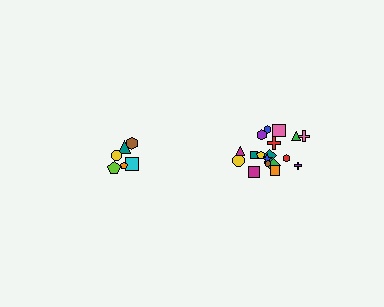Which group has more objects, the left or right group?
The right group.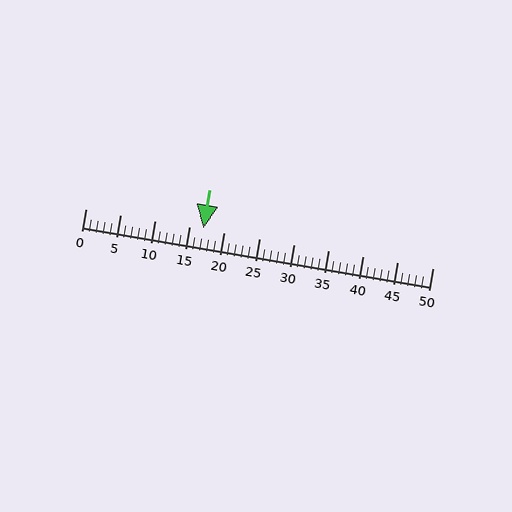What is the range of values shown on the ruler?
The ruler shows values from 0 to 50.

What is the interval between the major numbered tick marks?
The major tick marks are spaced 5 units apart.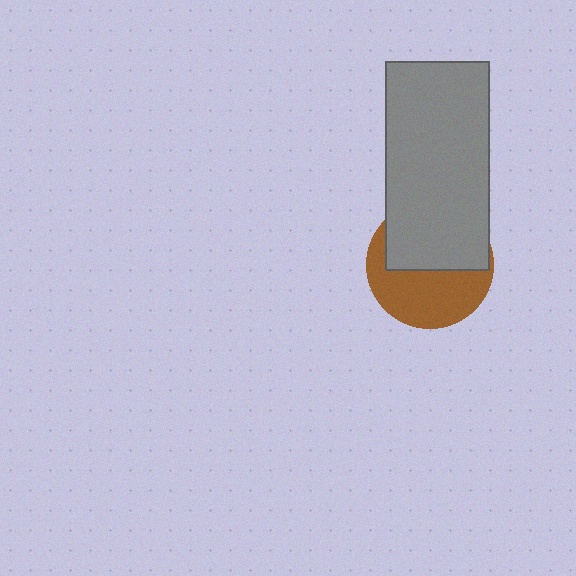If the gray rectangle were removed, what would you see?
You would see the complete brown circle.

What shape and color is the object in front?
The object in front is a gray rectangle.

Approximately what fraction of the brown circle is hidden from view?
Roughly 50% of the brown circle is hidden behind the gray rectangle.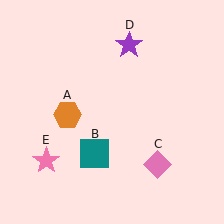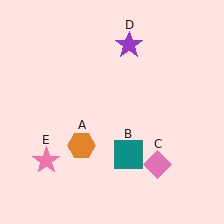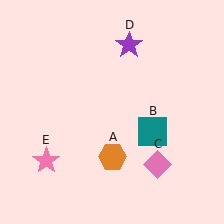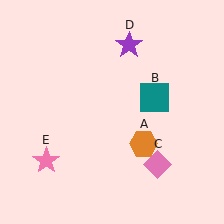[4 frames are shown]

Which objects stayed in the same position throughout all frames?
Pink diamond (object C) and purple star (object D) and pink star (object E) remained stationary.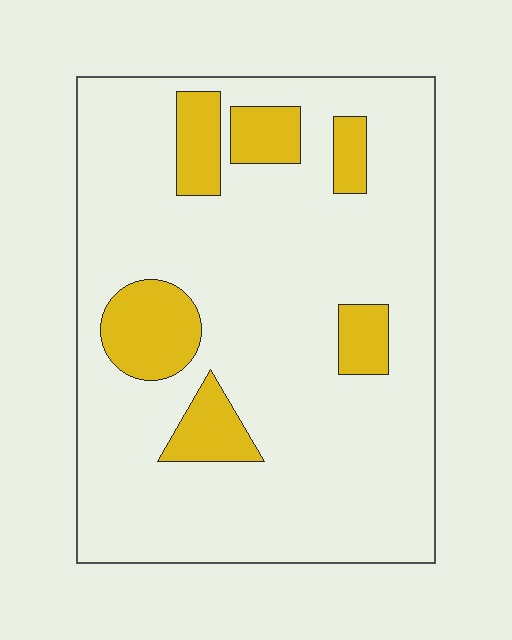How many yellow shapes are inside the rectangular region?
6.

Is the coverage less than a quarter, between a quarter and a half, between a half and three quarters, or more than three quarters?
Less than a quarter.